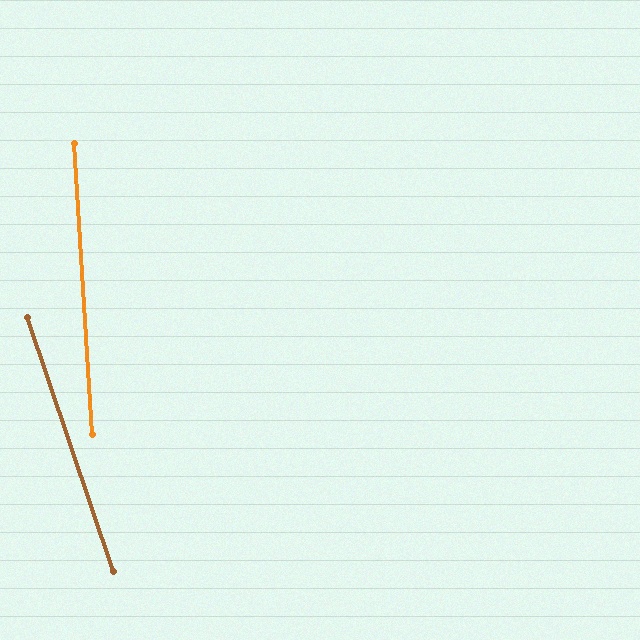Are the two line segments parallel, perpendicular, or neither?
Neither parallel nor perpendicular — they differ by about 15°.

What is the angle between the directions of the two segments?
Approximately 15 degrees.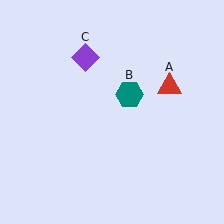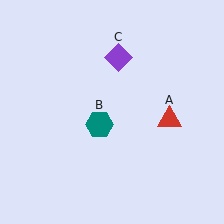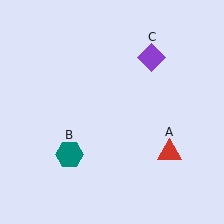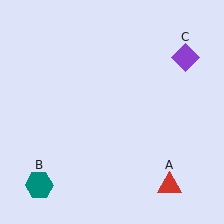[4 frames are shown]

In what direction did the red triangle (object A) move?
The red triangle (object A) moved down.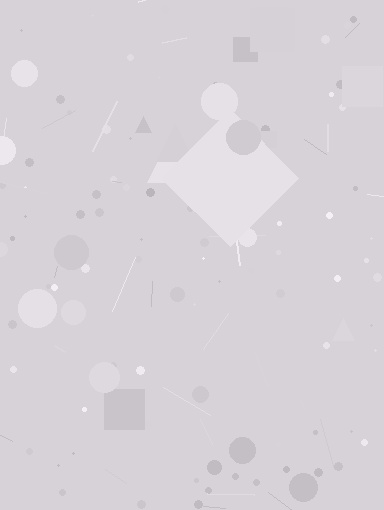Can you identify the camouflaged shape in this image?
The camouflaged shape is a diamond.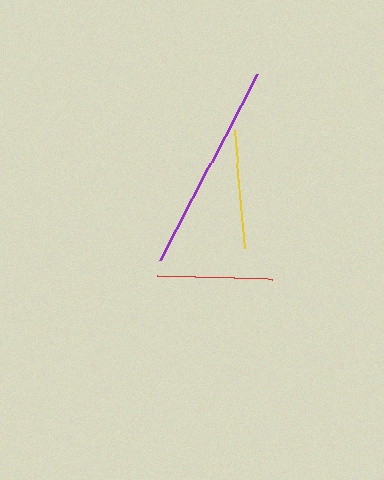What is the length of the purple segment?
The purple segment is approximately 210 pixels long.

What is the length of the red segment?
The red segment is approximately 114 pixels long.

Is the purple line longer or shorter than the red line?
The purple line is longer than the red line.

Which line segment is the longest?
The purple line is the longest at approximately 210 pixels.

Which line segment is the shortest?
The red line is the shortest at approximately 114 pixels.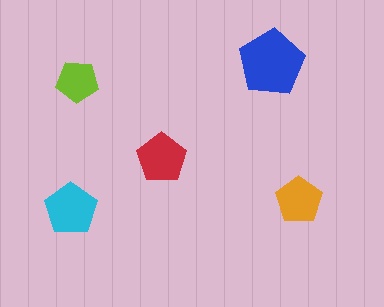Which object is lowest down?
The cyan pentagon is bottommost.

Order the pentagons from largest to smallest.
the blue one, the cyan one, the red one, the orange one, the lime one.